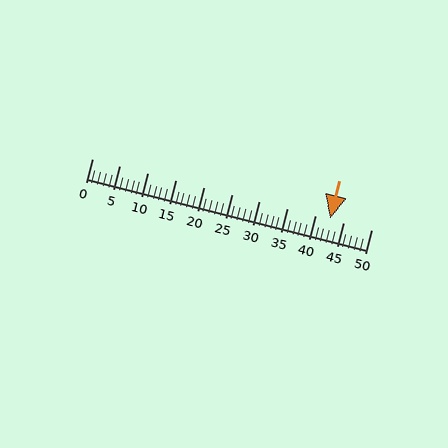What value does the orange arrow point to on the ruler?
The orange arrow points to approximately 43.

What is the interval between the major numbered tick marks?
The major tick marks are spaced 5 units apart.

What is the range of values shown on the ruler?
The ruler shows values from 0 to 50.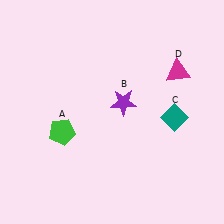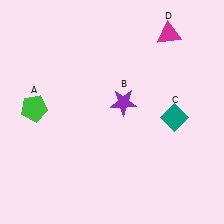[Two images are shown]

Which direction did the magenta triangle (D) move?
The magenta triangle (D) moved up.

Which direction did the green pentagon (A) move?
The green pentagon (A) moved left.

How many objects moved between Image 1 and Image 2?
2 objects moved between the two images.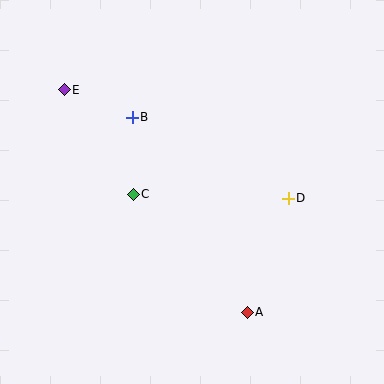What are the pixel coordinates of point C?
Point C is at (133, 194).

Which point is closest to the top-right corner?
Point D is closest to the top-right corner.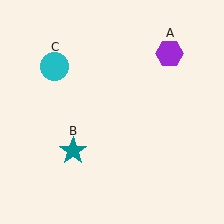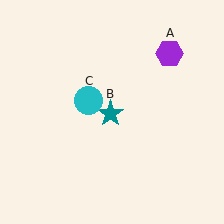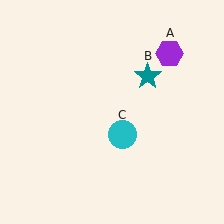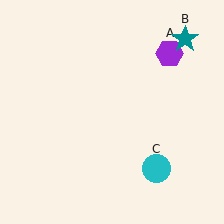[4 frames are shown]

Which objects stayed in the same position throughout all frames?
Purple hexagon (object A) remained stationary.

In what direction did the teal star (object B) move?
The teal star (object B) moved up and to the right.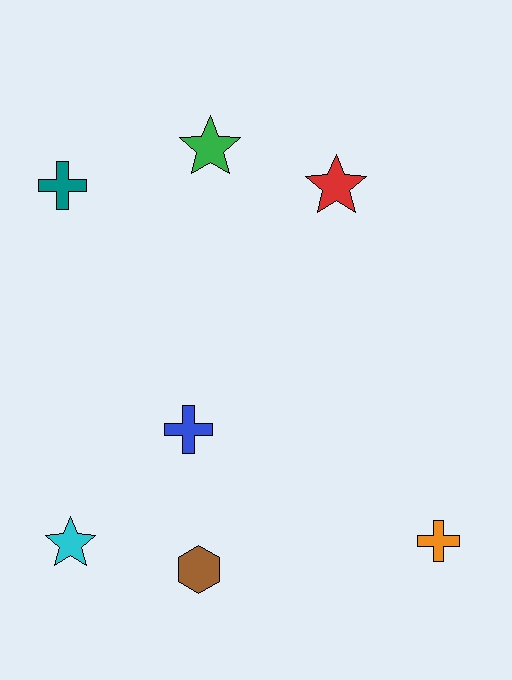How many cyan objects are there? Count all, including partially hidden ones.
There is 1 cyan object.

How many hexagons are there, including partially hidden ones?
There is 1 hexagon.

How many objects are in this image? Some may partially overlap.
There are 7 objects.